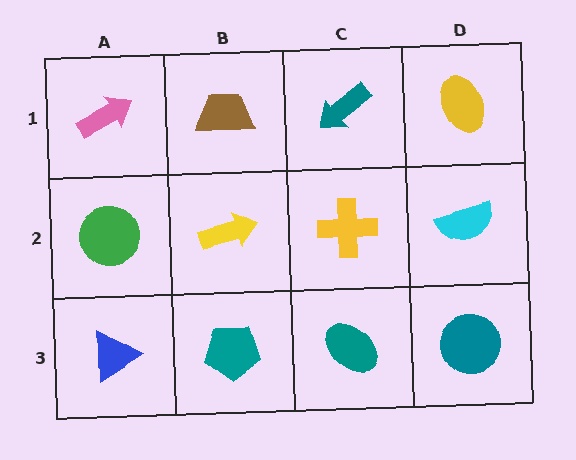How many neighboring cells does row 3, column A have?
2.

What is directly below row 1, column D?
A cyan semicircle.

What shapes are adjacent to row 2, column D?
A yellow ellipse (row 1, column D), a teal circle (row 3, column D), a yellow cross (row 2, column C).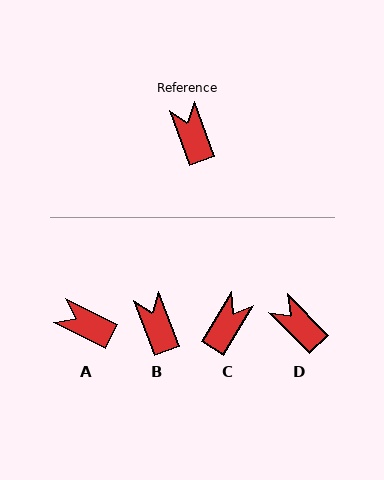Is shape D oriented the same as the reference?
No, it is off by about 24 degrees.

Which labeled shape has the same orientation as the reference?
B.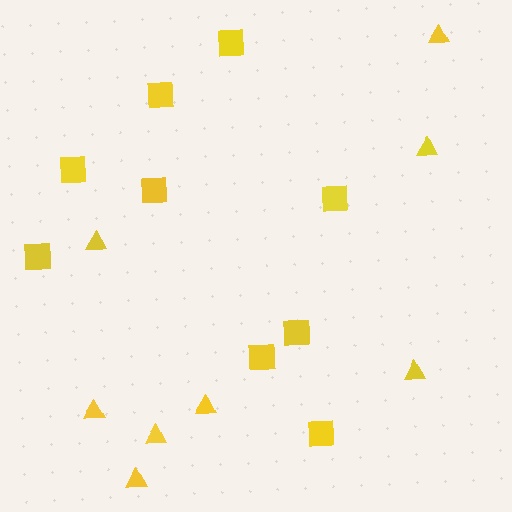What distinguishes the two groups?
There are 2 groups: one group of squares (9) and one group of triangles (8).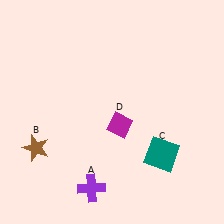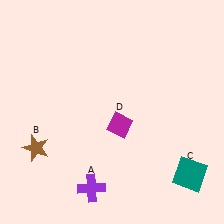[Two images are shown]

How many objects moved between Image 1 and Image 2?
1 object moved between the two images.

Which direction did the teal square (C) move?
The teal square (C) moved right.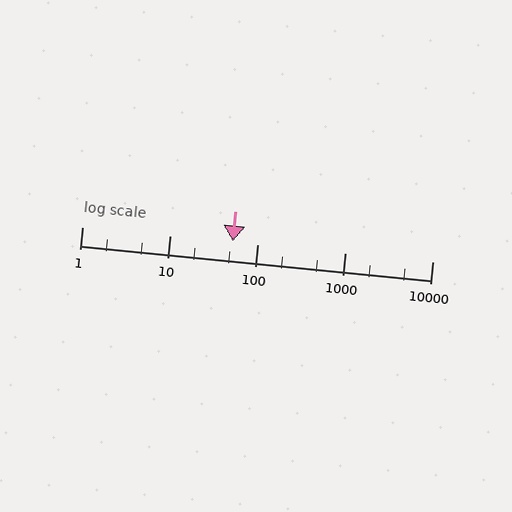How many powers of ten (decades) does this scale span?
The scale spans 4 decades, from 1 to 10000.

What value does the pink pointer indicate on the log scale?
The pointer indicates approximately 53.